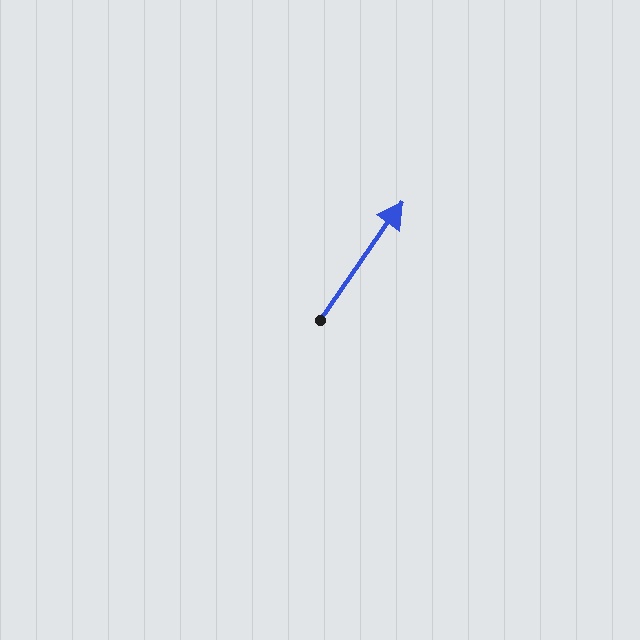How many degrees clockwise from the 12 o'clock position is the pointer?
Approximately 35 degrees.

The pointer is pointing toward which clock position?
Roughly 1 o'clock.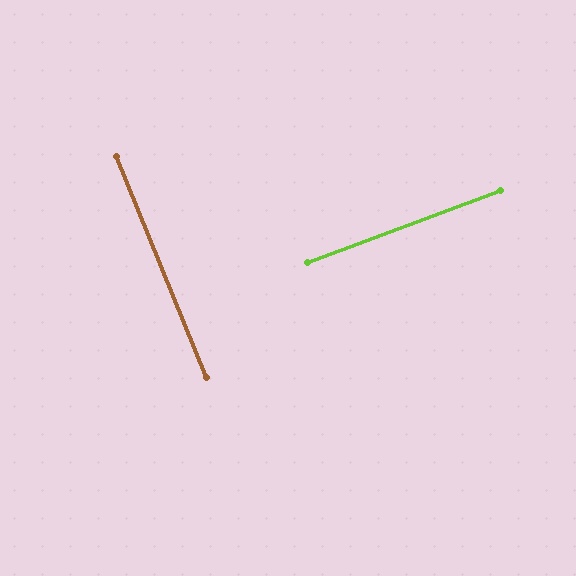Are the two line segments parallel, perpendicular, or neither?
Perpendicular — they meet at approximately 88°.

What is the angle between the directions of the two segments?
Approximately 88 degrees.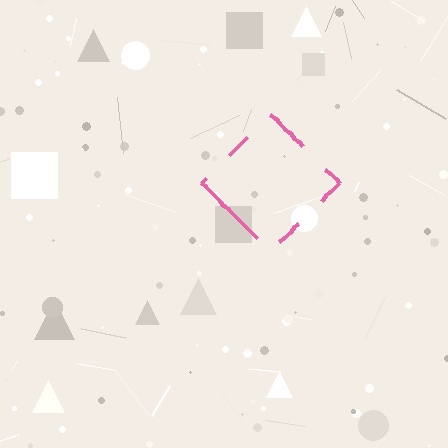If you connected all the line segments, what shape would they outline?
They would outline a diamond.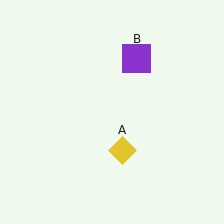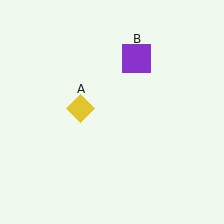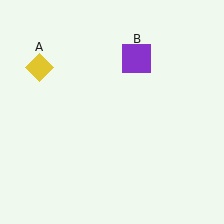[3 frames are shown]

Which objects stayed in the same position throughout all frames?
Purple square (object B) remained stationary.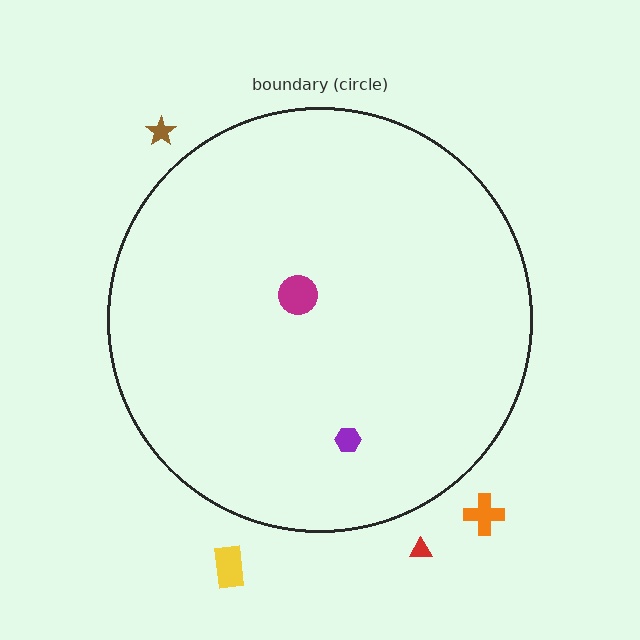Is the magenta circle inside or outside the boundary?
Inside.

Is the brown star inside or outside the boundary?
Outside.